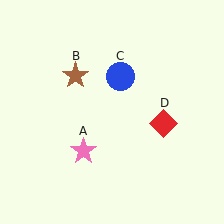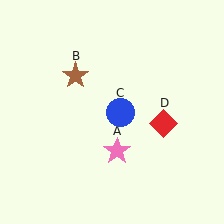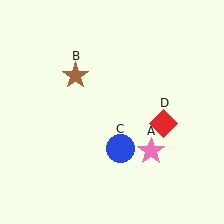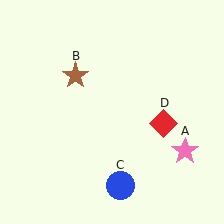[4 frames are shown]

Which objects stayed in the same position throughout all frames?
Brown star (object B) and red diamond (object D) remained stationary.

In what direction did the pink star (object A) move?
The pink star (object A) moved right.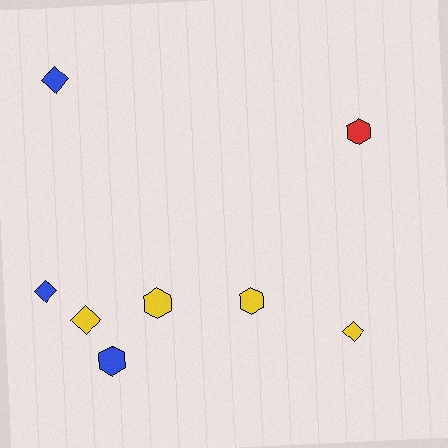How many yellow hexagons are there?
There are 2 yellow hexagons.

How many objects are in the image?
There are 8 objects.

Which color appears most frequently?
Yellow, with 4 objects.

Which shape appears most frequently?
Hexagon, with 4 objects.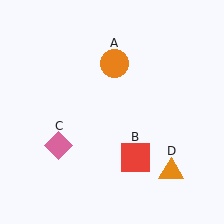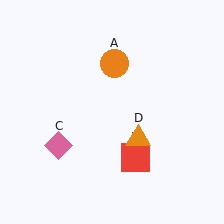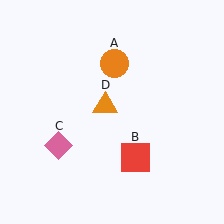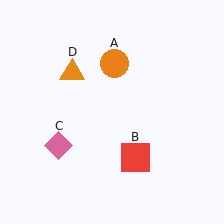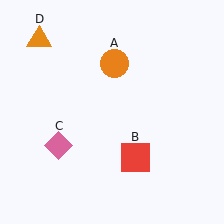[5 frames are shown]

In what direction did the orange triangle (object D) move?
The orange triangle (object D) moved up and to the left.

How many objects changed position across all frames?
1 object changed position: orange triangle (object D).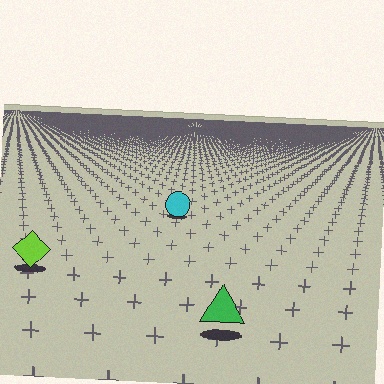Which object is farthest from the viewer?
The cyan circle is farthest from the viewer. It appears smaller and the ground texture around it is denser.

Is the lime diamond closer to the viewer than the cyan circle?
Yes. The lime diamond is closer — you can tell from the texture gradient: the ground texture is coarser near it.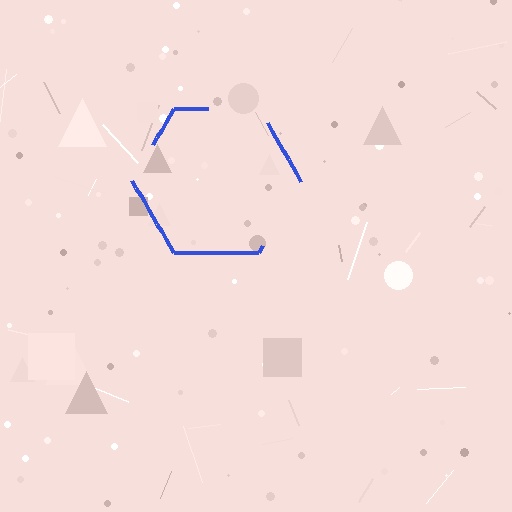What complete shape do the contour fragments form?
The contour fragments form a hexagon.